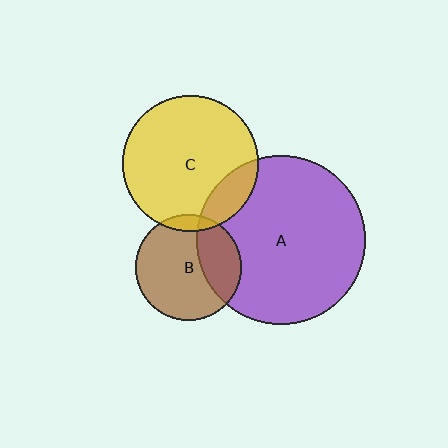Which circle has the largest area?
Circle A (purple).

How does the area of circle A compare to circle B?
Approximately 2.5 times.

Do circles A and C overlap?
Yes.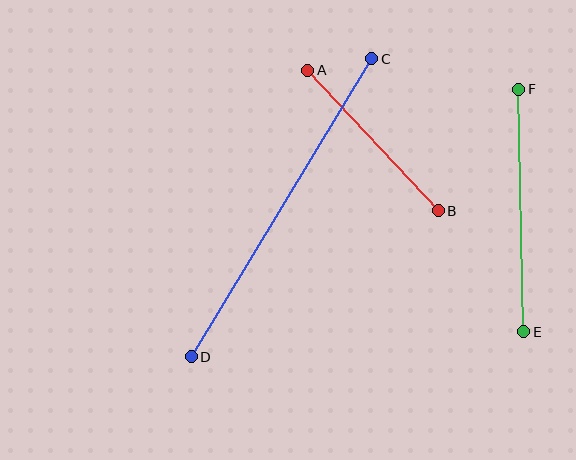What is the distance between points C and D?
The distance is approximately 348 pixels.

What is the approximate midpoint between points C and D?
The midpoint is at approximately (281, 208) pixels.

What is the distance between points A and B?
The distance is approximately 192 pixels.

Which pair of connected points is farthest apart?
Points C and D are farthest apart.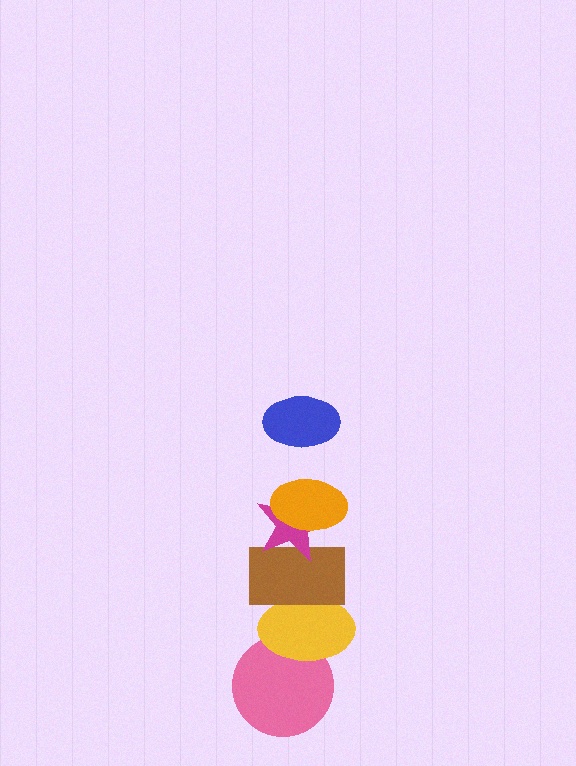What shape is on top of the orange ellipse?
The blue ellipse is on top of the orange ellipse.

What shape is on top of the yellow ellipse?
The brown rectangle is on top of the yellow ellipse.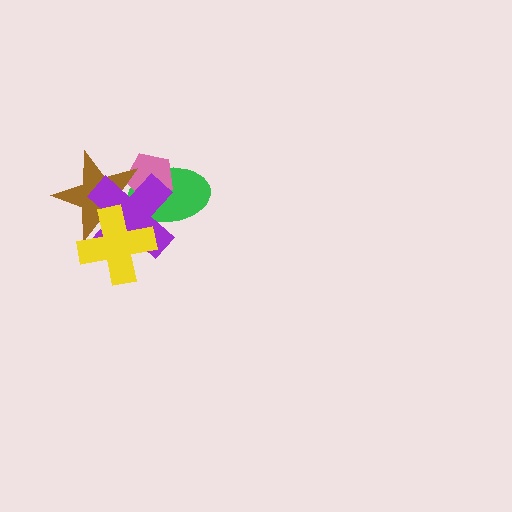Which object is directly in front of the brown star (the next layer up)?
The purple cross is directly in front of the brown star.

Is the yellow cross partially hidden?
No, no other shape covers it.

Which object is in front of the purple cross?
The yellow cross is in front of the purple cross.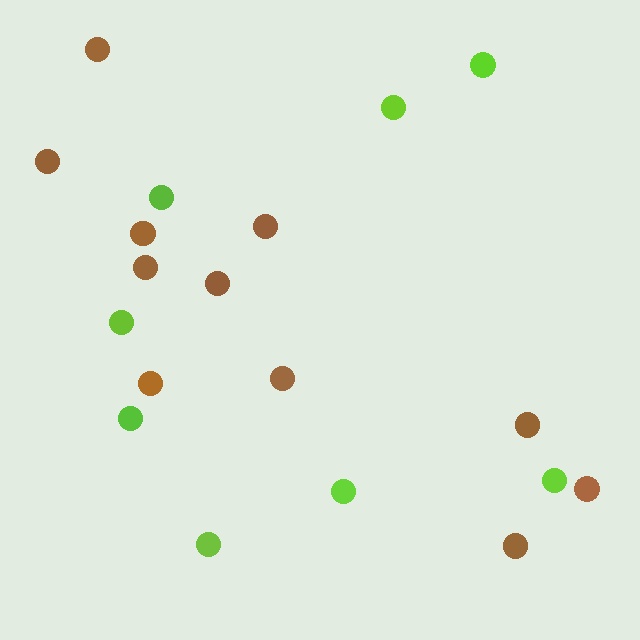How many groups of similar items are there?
There are 2 groups: one group of brown circles (11) and one group of lime circles (8).